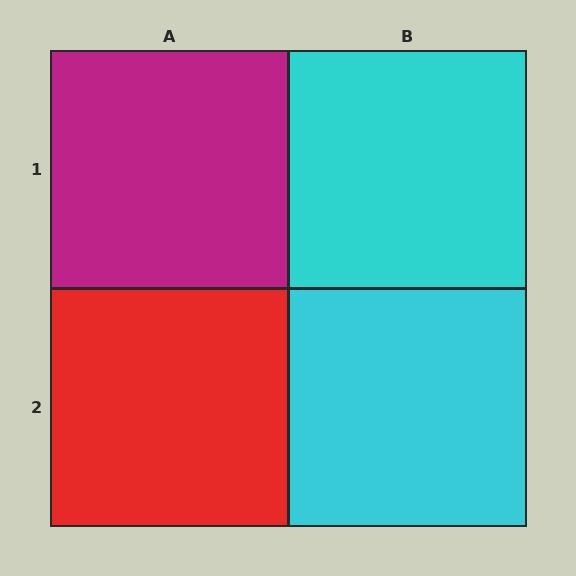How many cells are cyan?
2 cells are cyan.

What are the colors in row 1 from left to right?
Magenta, cyan.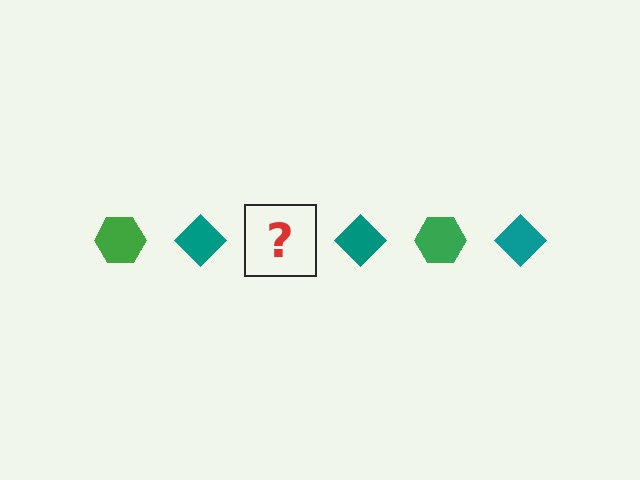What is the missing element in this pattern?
The missing element is a green hexagon.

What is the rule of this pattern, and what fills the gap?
The rule is that the pattern alternates between green hexagon and teal diamond. The gap should be filled with a green hexagon.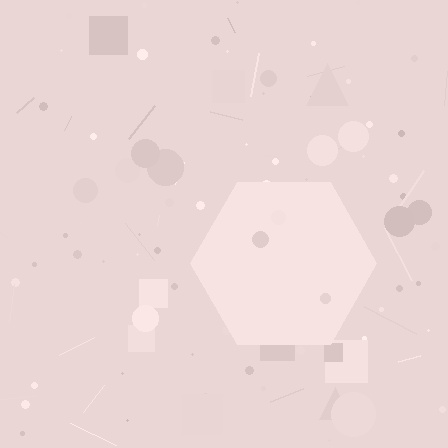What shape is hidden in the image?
A hexagon is hidden in the image.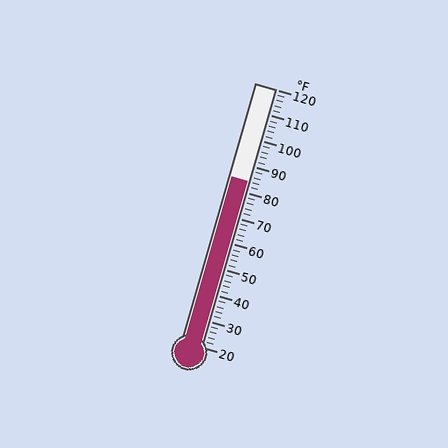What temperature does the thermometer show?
The thermometer shows approximately 84°F.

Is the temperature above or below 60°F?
The temperature is above 60°F.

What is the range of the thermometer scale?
The thermometer scale ranges from 20°F to 120°F.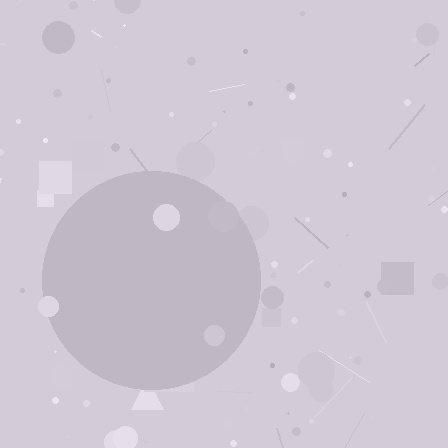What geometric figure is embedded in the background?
A circle is embedded in the background.